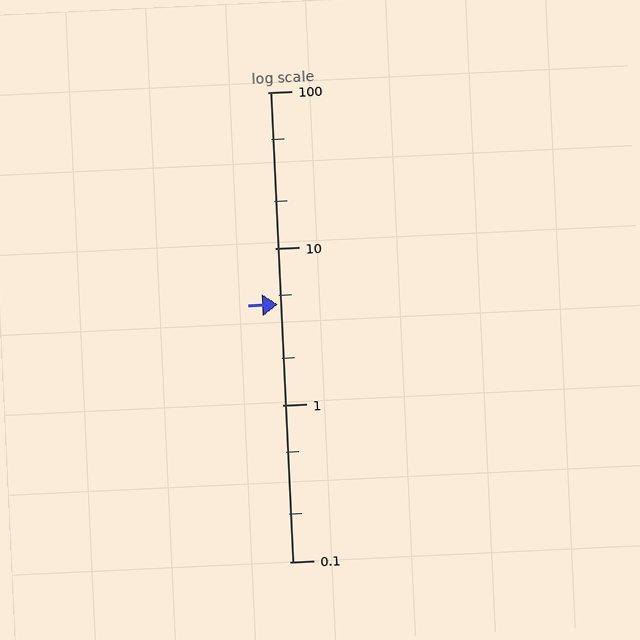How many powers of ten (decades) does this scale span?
The scale spans 3 decades, from 0.1 to 100.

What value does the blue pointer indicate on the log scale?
The pointer indicates approximately 4.4.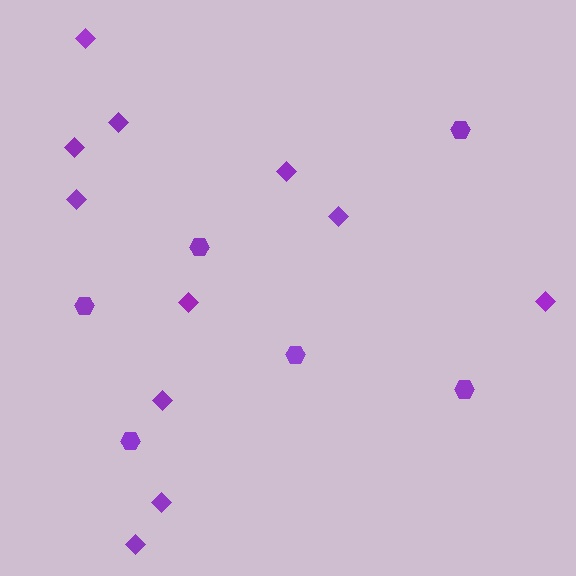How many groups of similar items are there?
There are 2 groups: one group of diamonds (11) and one group of hexagons (6).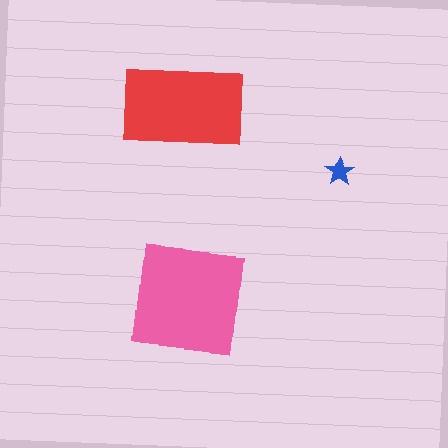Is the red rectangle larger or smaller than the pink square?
Smaller.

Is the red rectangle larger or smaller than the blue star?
Larger.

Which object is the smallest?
The blue star.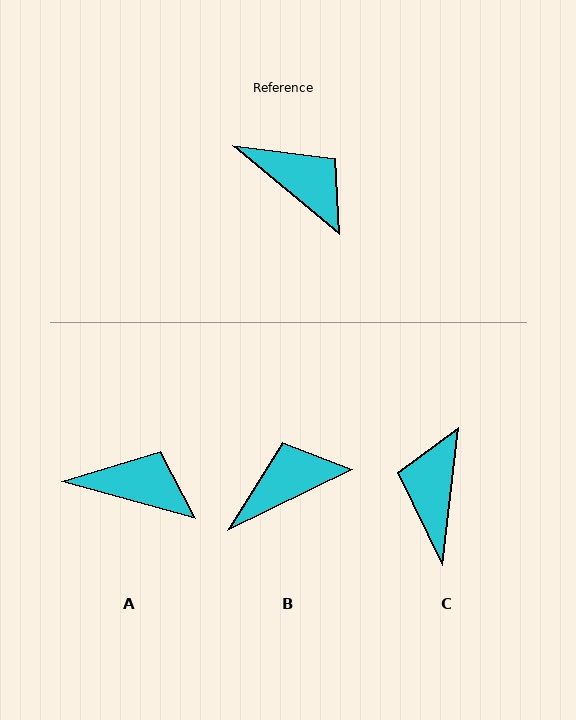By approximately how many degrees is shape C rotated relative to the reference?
Approximately 123 degrees counter-clockwise.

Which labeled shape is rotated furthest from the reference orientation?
C, about 123 degrees away.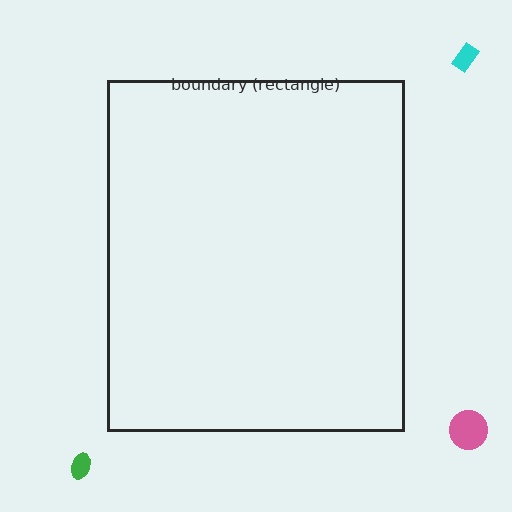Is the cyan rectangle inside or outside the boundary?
Outside.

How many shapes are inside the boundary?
0 inside, 3 outside.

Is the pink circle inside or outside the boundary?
Outside.